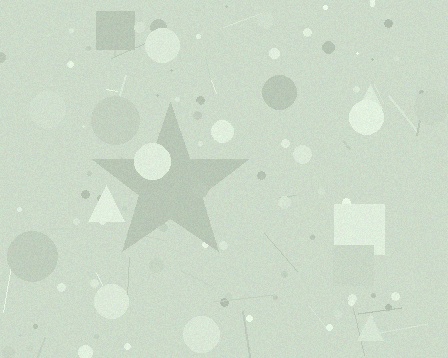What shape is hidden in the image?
A star is hidden in the image.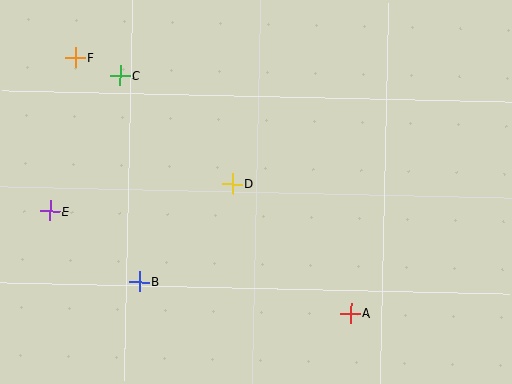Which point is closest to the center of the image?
Point D at (233, 184) is closest to the center.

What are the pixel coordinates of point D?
Point D is at (233, 184).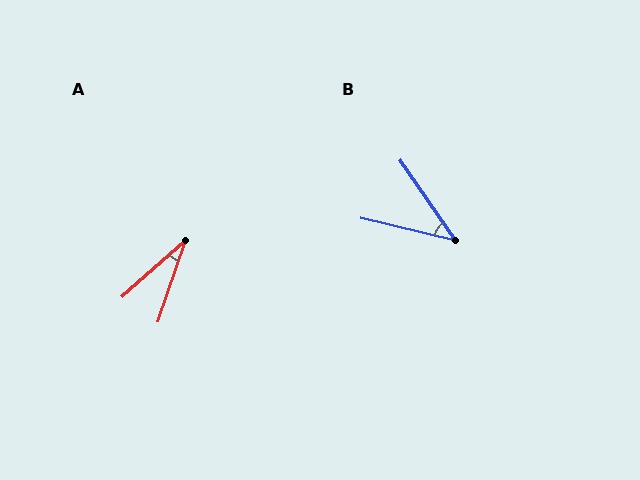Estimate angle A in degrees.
Approximately 30 degrees.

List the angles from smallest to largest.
A (30°), B (42°).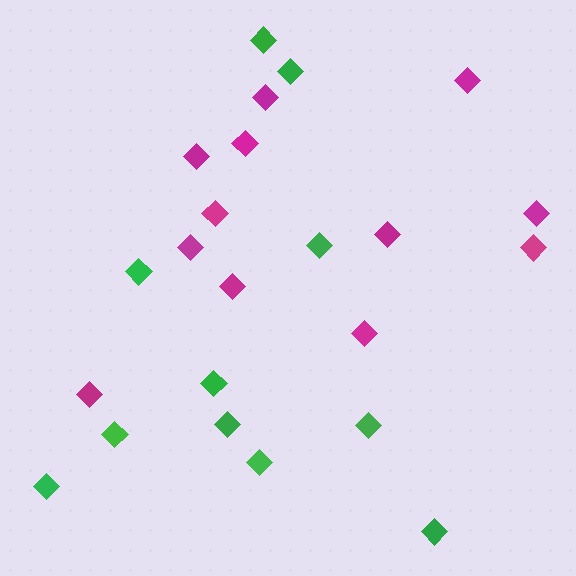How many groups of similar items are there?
There are 2 groups: one group of green diamonds (11) and one group of magenta diamonds (12).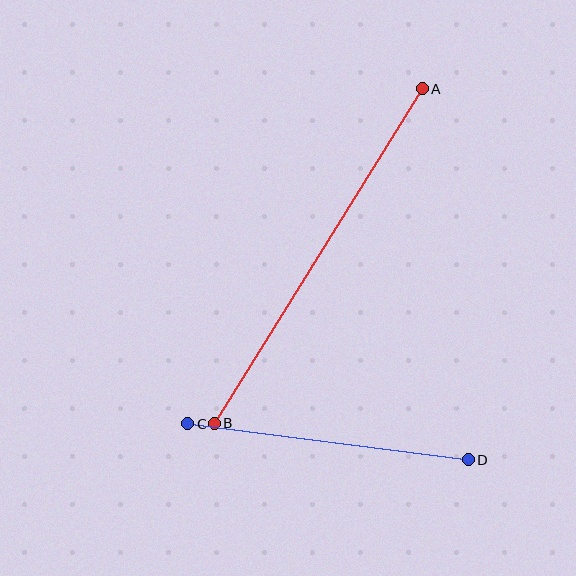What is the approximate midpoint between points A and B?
The midpoint is at approximately (318, 256) pixels.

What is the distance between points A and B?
The distance is approximately 394 pixels.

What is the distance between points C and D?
The distance is approximately 283 pixels.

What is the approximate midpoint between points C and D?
The midpoint is at approximately (328, 442) pixels.